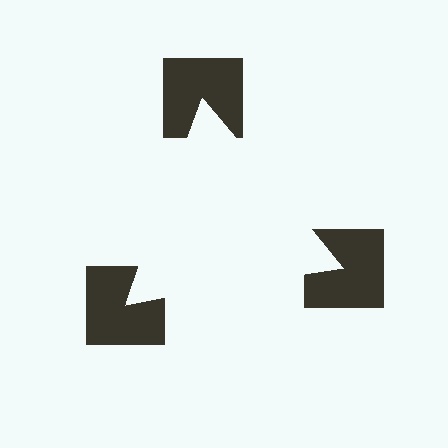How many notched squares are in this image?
There are 3 — one at each vertex of the illusory triangle.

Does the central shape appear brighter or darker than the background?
It typically appears slightly brighter than the background, even though no actual brightness change is drawn.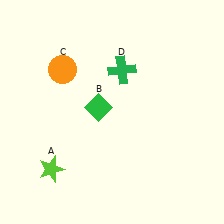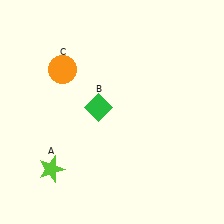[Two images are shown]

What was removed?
The green cross (D) was removed in Image 2.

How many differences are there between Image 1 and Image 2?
There is 1 difference between the two images.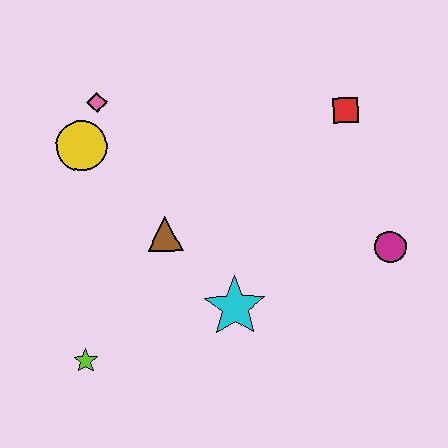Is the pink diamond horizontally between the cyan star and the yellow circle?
Yes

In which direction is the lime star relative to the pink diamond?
The lime star is below the pink diamond.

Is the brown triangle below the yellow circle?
Yes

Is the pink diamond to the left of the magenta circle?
Yes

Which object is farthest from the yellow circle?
The magenta circle is farthest from the yellow circle.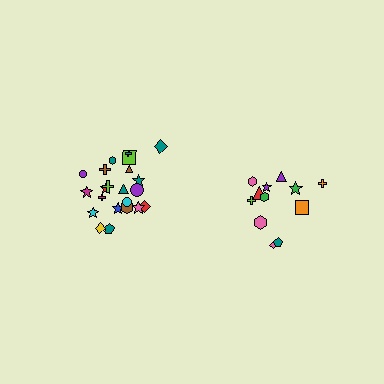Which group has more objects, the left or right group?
The left group.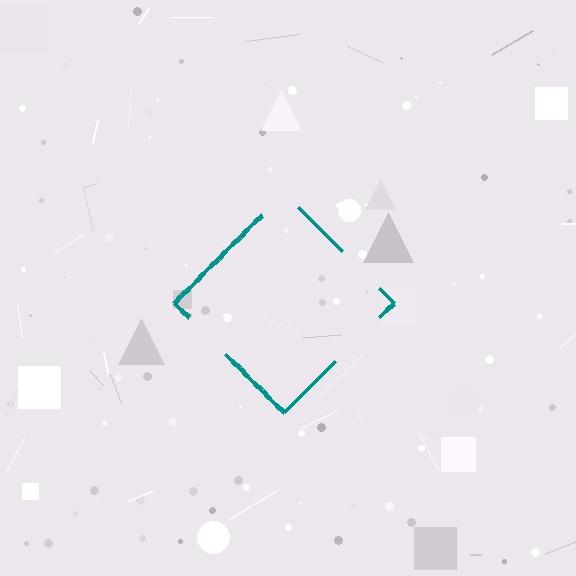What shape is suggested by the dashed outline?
The dashed outline suggests a diamond.